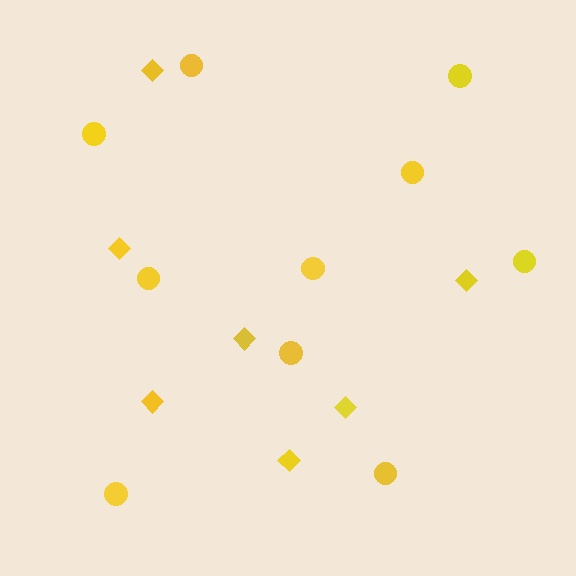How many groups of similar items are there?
There are 2 groups: one group of diamonds (7) and one group of circles (10).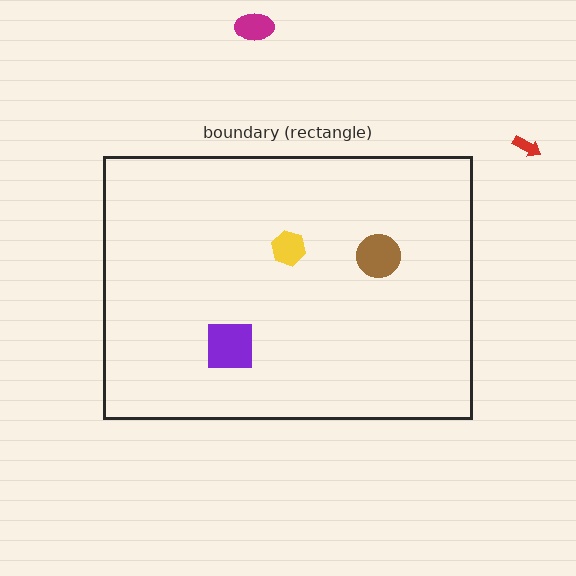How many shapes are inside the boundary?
3 inside, 2 outside.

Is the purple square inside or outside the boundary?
Inside.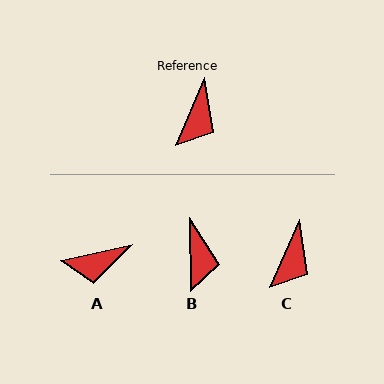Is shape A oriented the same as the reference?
No, it is off by about 54 degrees.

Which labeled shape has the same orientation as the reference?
C.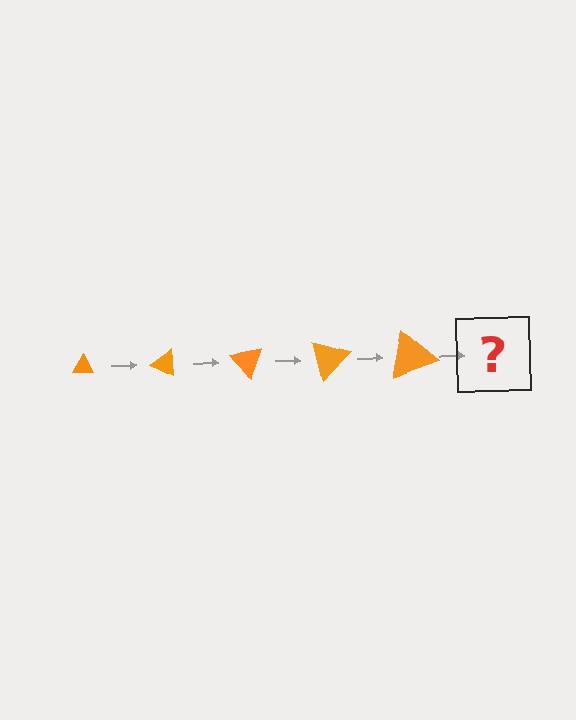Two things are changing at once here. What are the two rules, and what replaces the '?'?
The two rules are that the triangle grows larger each step and it rotates 25 degrees each step. The '?' should be a triangle, larger than the previous one and rotated 125 degrees from the start.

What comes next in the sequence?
The next element should be a triangle, larger than the previous one and rotated 125 degrees from the start.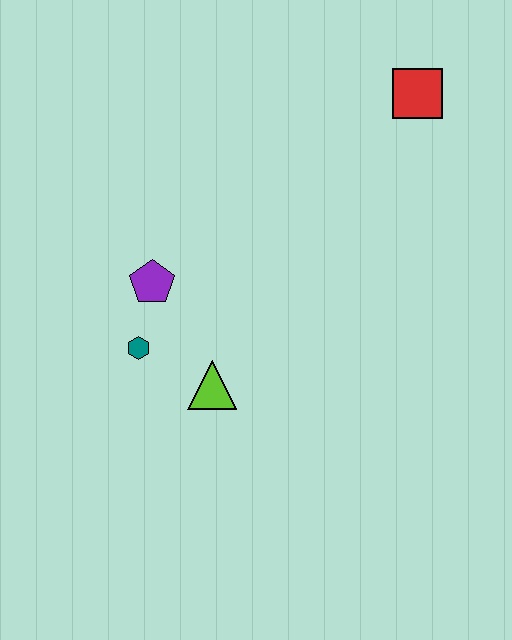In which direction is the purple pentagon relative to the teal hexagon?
The purple pentagon is above the teal hexagon.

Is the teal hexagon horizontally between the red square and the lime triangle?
No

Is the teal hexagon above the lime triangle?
Yes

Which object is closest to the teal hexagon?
The purple pentagon is closest to the teal hexagon.